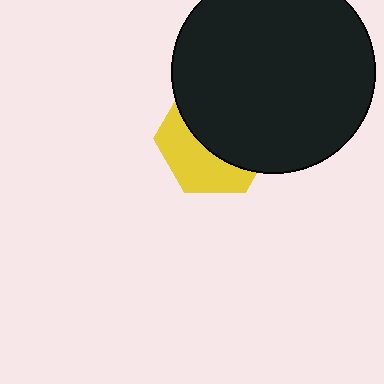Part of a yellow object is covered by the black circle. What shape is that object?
It is a hexagon.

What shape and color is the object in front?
The object in front is a black circle.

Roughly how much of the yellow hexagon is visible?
A small part of it is visible (roughly 41%).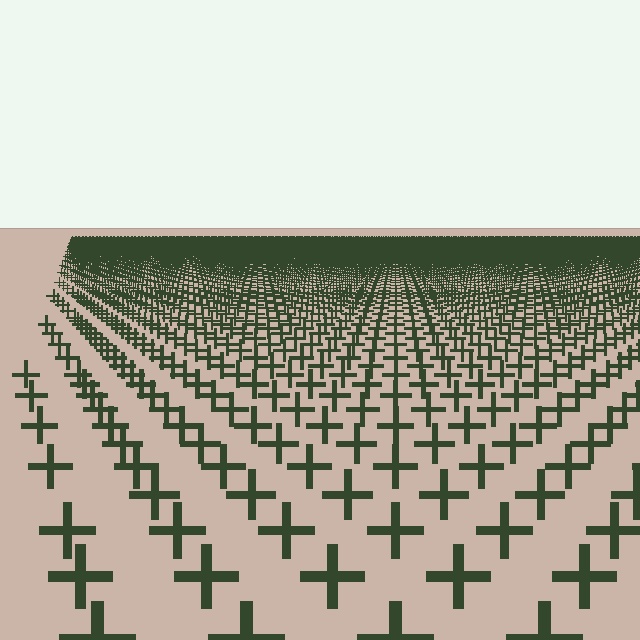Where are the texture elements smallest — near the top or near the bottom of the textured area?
Near the top.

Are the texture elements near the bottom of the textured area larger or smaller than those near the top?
Larger. Near the bottom, elements are closer to the viewer and appear at a bigger on-screen size.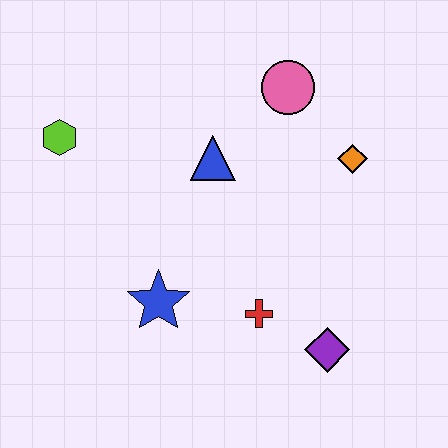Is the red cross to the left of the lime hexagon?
No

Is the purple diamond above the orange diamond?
No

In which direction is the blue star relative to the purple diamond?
The blue star is to the left of the purple diamond.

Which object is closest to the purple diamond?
The red cross is closest to the purple diamond.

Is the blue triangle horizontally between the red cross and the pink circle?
No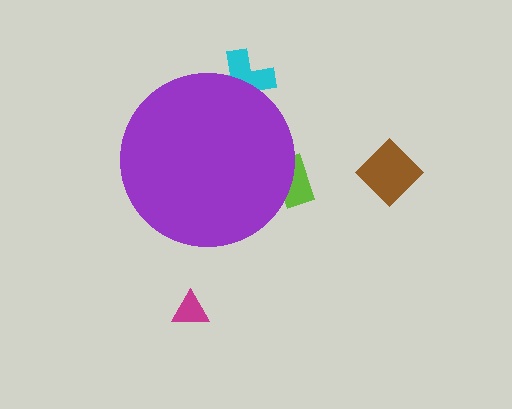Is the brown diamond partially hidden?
No, the brown diamond is fully visible.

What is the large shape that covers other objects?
A purple circle.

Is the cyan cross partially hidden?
Yes, the cyan cross is partially hidden behind the purple circle.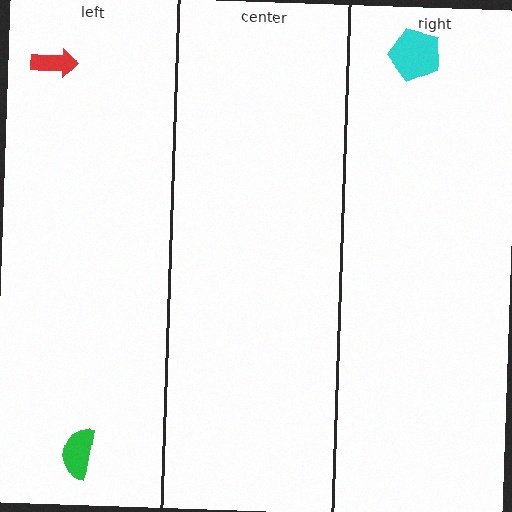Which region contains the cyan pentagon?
The right region.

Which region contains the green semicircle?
The left region.